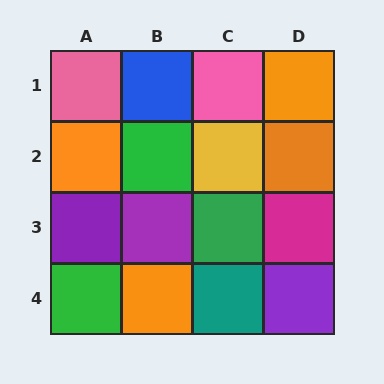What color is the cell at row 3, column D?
Magenta.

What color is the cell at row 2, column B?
Green.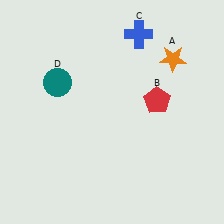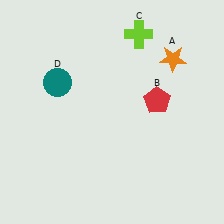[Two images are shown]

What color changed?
The cross (C) changed from blue in Image 1 to lime in Image 2.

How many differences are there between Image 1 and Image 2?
There is 1 difference between the two images.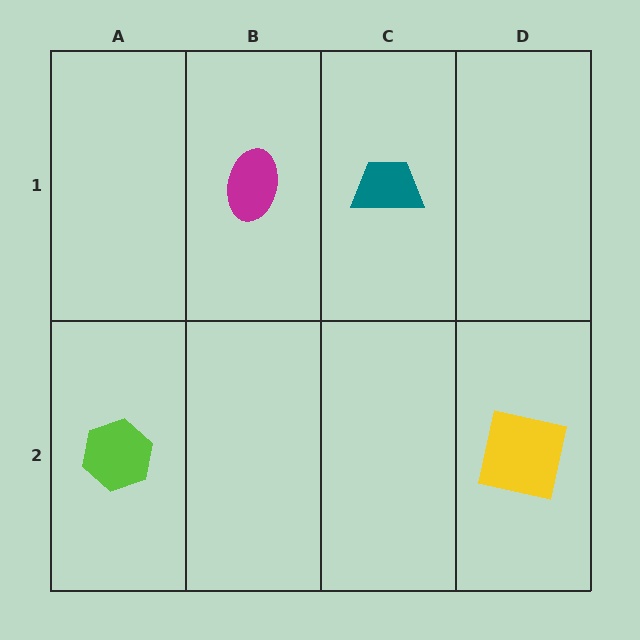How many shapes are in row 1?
2 shapes.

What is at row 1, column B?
A magenta ellipse.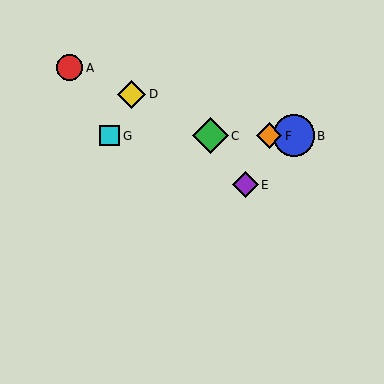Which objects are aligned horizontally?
Objects B, C, F, G are aligned horizontally.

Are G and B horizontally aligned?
Yes, both are at y≈136.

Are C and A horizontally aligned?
No, C is at y≈136 and A is at y≈68.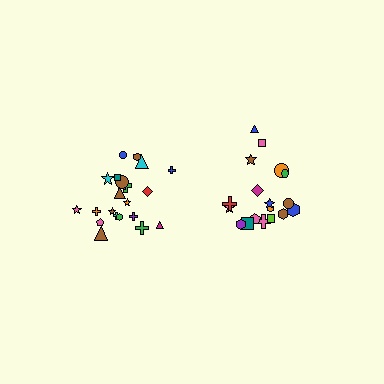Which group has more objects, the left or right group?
The left group.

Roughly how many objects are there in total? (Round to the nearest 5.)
Roughly 40 objects in total.